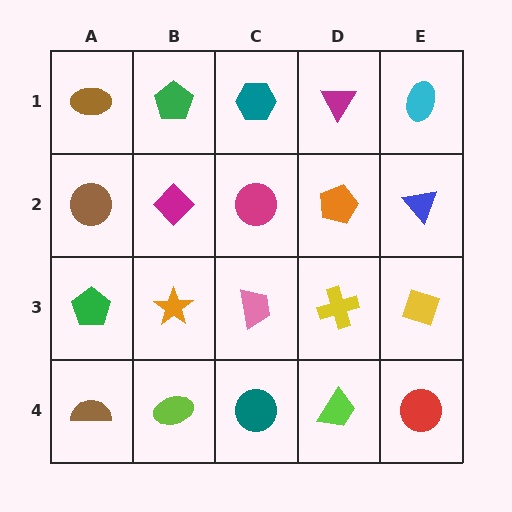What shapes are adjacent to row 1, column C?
A magenta circle (row 2, column C), a green pentagon (row 1, column B), a magenta triangle (row 1, column D).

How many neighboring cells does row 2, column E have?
3.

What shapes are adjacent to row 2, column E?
A cyan ellipse (row 1, column E), a yellow diamond (row 3, column E), an orange pentagon (row 2, column D).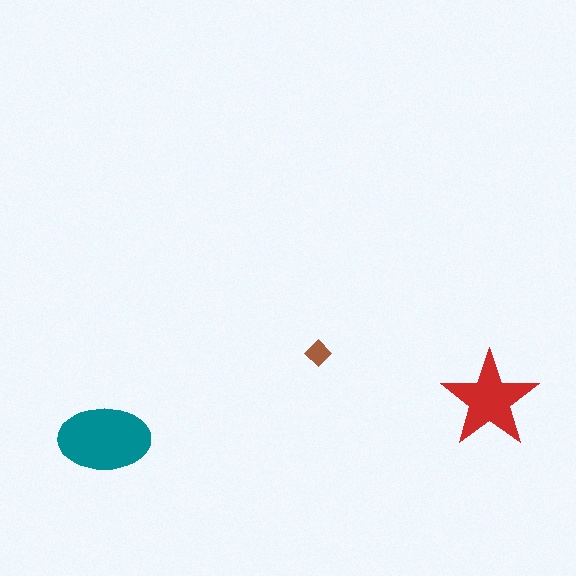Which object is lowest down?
The teal ellipse is bottommost.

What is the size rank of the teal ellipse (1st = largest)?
1st.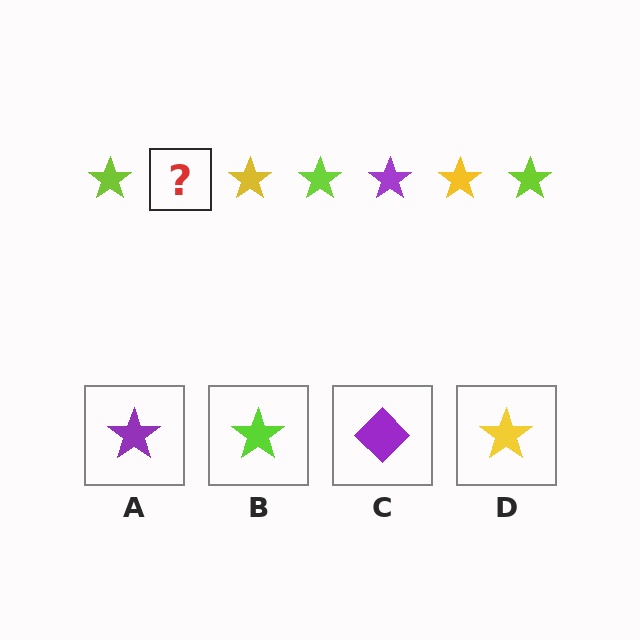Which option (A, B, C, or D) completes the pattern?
A.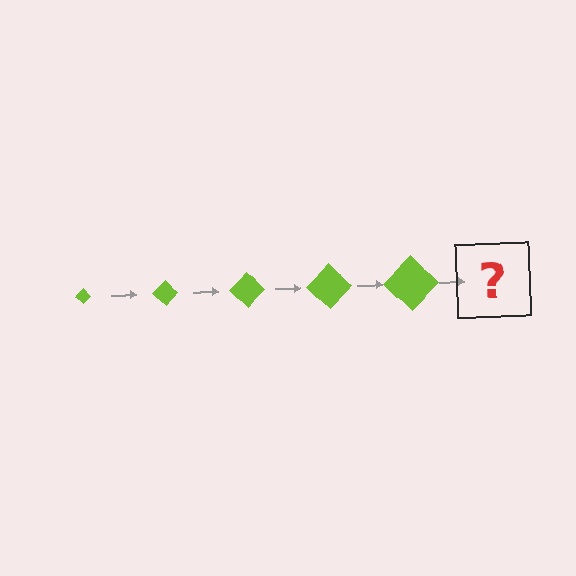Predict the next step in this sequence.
The next step is a lime diamond, larger than the previous one.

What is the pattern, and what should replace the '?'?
The pattern is that the diamond gets progressively larger each step. The '?' should be a lime diamond, larger than the previous one.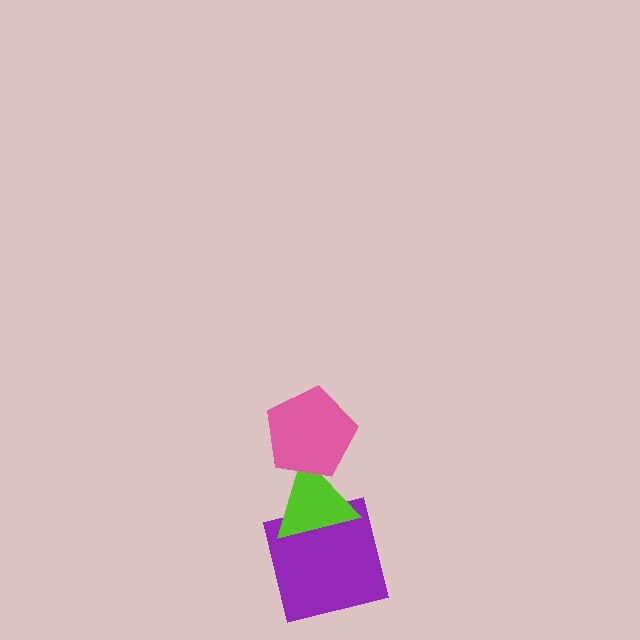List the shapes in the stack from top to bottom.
From top to bottom: the pink pentagon, the lime triangle, the purple square.